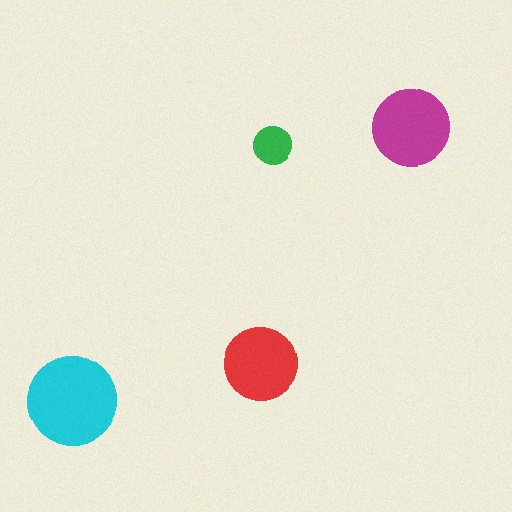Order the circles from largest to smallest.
the cyan one, the magenta one, the red one, the green one.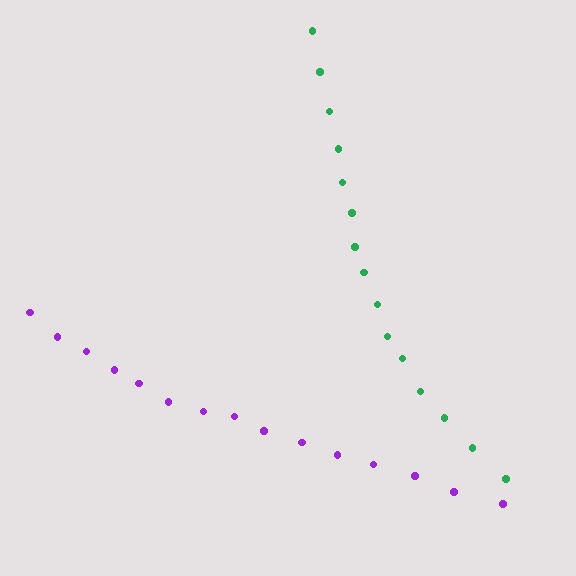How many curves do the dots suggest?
There are 2 distinct paths.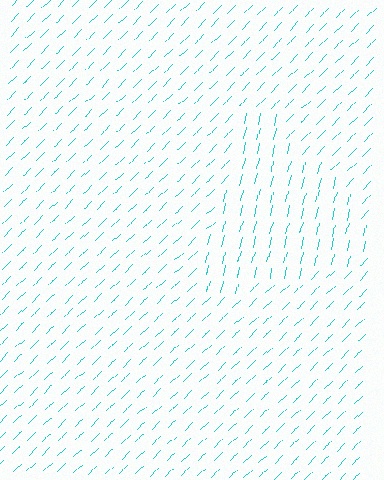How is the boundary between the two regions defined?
The boundary is defined purely by a change in line orientation (approximately 30 degrees difference). All lines are the same color and thickness.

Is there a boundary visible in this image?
Yes, there is a texture boundary formed by a change in line orientation.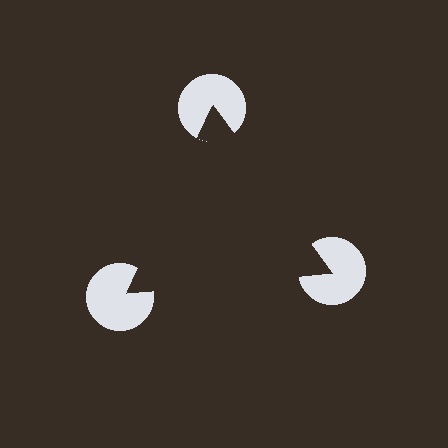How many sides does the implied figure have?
3 sides.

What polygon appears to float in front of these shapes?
An illusory triangle — its edges are inferred from the aligned wedge cuts in the pac-man discs, not physically drawn.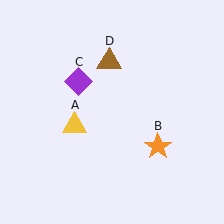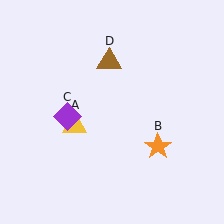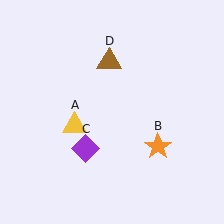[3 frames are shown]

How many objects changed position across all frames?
1 object changed position: purple diamond (object C).